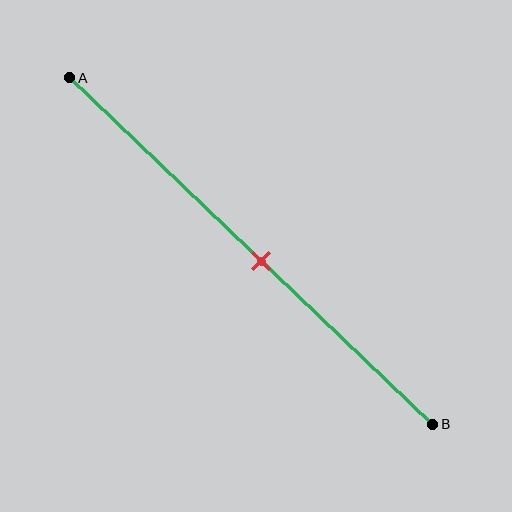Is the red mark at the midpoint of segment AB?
Yes, the mark is approximately at the midpoint.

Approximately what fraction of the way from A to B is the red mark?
The red mark is approximately 55% of the way from A to B.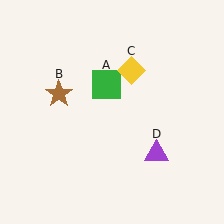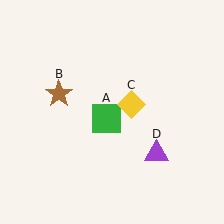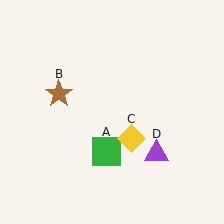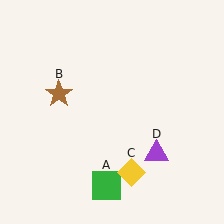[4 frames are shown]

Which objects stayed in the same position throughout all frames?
Brown star (object B) and purple triangle (object D) remained stationary.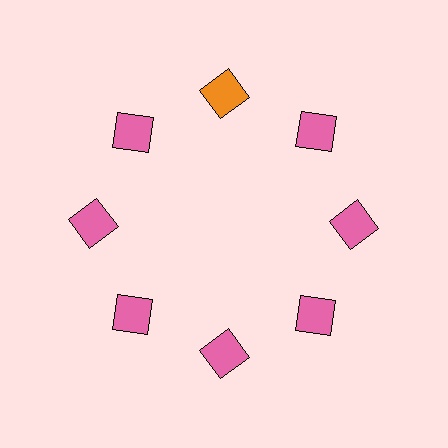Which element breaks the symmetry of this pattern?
The orange square at roughly the 12 o'clock position breaks the symmetry. All other shapes are pink squares.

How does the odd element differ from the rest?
It has a different color: orange instead of pink.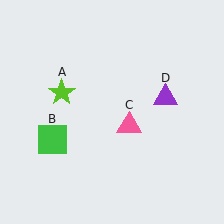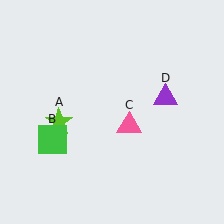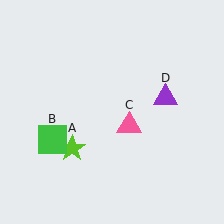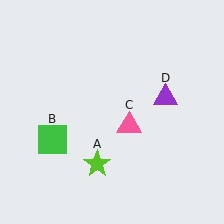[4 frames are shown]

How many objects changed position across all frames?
1 object changed position: lime star (object A).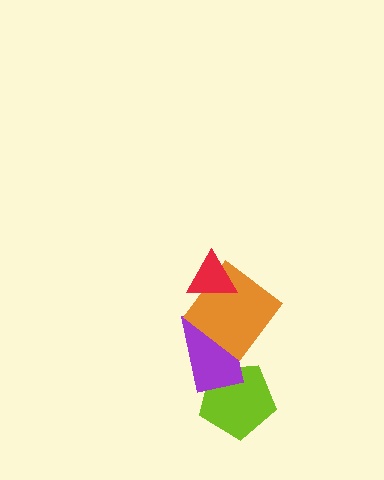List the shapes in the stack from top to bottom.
From top to bottom: the red triangle, the orange diamond, the purple rectangle, the lime pentagon.